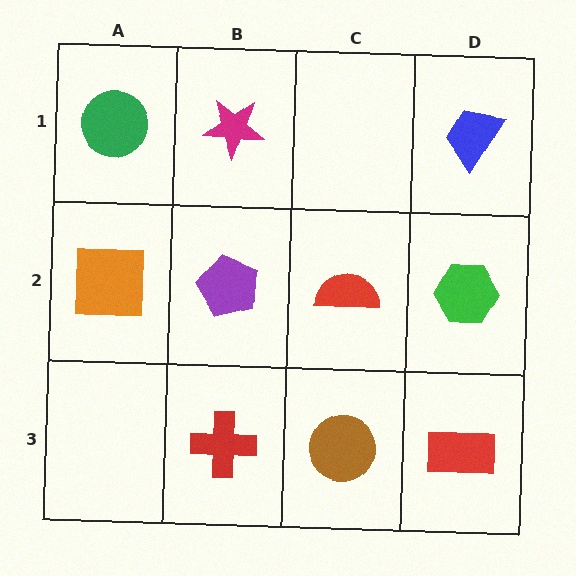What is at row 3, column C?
A brown circle.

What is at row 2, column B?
A purple pentagon.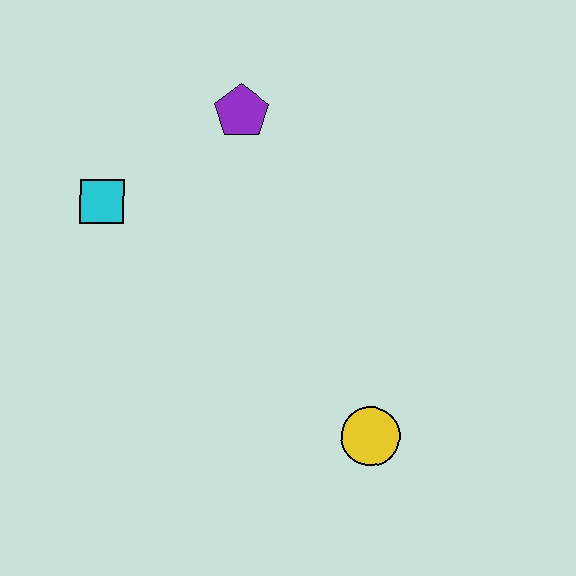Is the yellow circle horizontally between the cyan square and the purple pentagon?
No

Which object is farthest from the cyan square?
The yellow circle is farthest from the cyan square.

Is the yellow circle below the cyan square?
Yes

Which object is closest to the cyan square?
The purple pentagon is closest to the cyan square.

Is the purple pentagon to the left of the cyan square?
No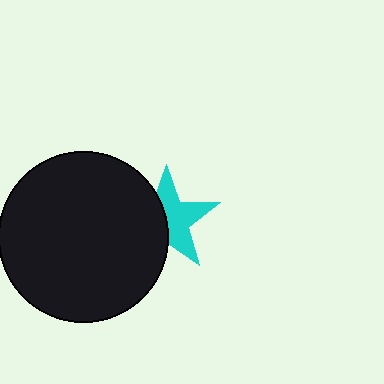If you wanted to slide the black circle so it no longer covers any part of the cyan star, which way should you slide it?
Slide it left — that is the most direct way to separate the two shapes.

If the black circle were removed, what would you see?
You would see the complete cyan star.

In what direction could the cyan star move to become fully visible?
The cyan star could move right. That would shift it out from behind the black circle entirely.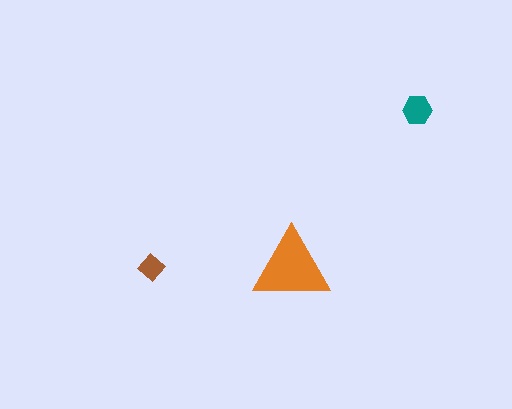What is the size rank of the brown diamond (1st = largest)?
3rd.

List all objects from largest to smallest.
The orange triangle, the teal hexagon, the brown diamond.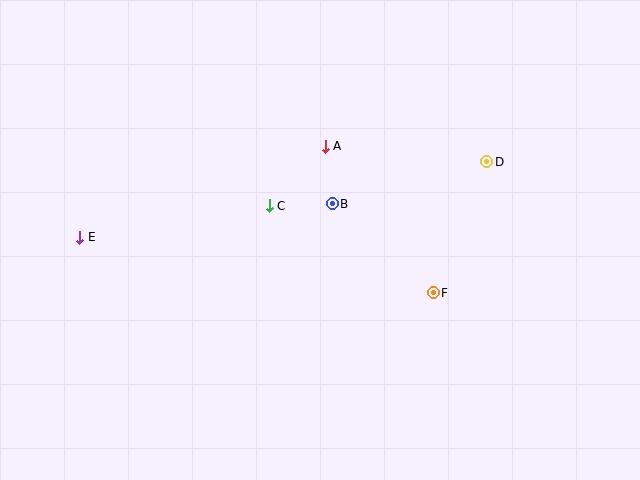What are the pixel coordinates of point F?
Point F is at (433, 293).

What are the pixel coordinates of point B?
Point B is at (332, 204).